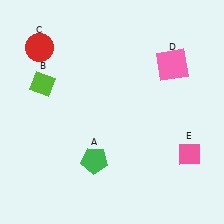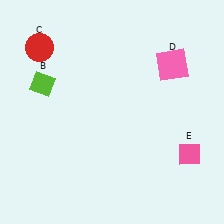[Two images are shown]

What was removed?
The green pentagon (A) was removed in Image 2.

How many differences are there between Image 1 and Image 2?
There is 1 difference between the two images.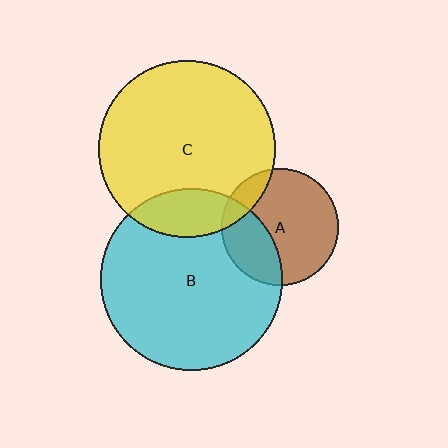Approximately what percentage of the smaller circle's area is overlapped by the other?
Approximately 15%.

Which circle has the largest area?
Circle B (cyan).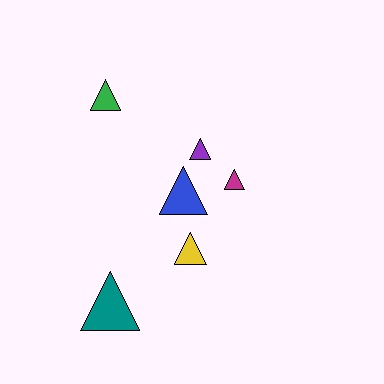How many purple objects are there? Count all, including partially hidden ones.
There is 1 purple object.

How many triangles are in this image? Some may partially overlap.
There are 6 triangles.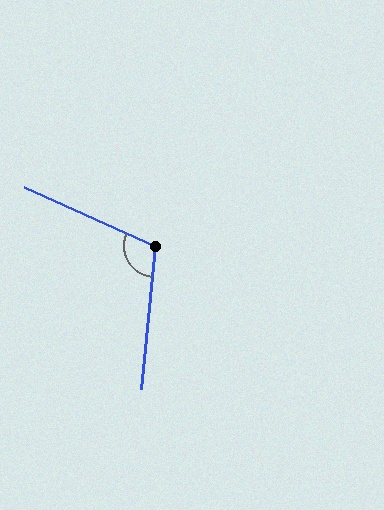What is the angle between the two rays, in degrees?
Approximately 108 degrees.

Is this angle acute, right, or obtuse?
It is obtuse.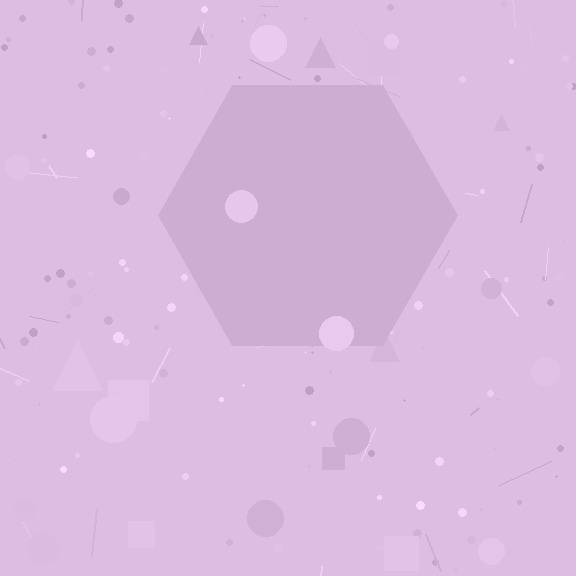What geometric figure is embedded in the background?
A hexagon is embedded in the background.